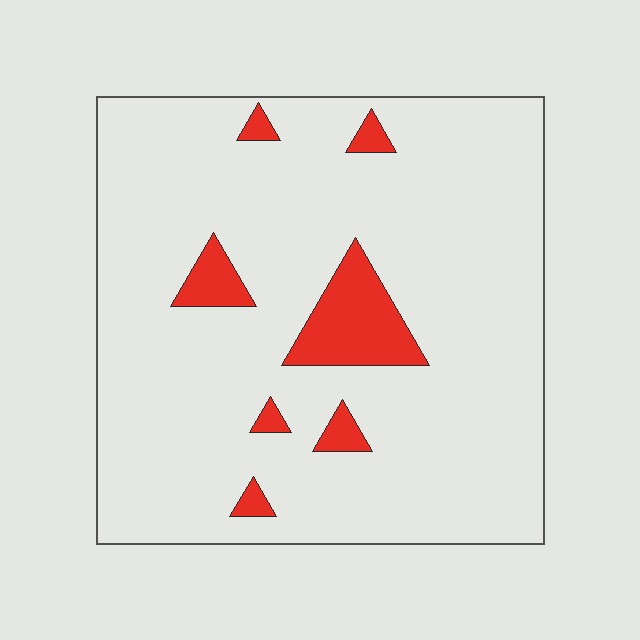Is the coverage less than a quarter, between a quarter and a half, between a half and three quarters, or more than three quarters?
Less than a quarter.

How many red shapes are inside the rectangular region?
7.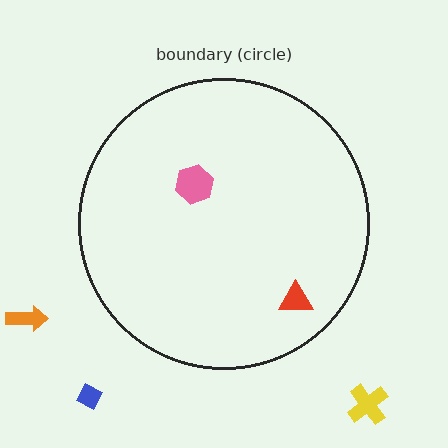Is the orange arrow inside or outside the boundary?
Outside.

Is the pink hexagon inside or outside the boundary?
Inside.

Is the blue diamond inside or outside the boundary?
Outside.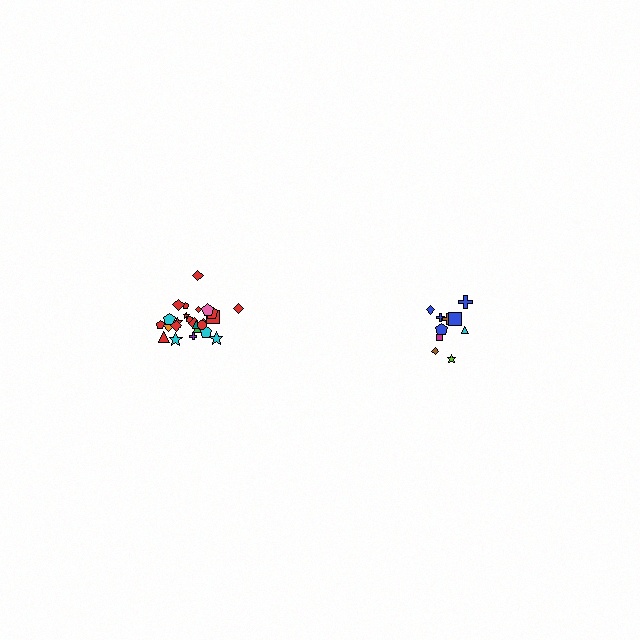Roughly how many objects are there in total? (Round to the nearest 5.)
Roughly 35 objects in total.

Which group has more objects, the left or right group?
The left group.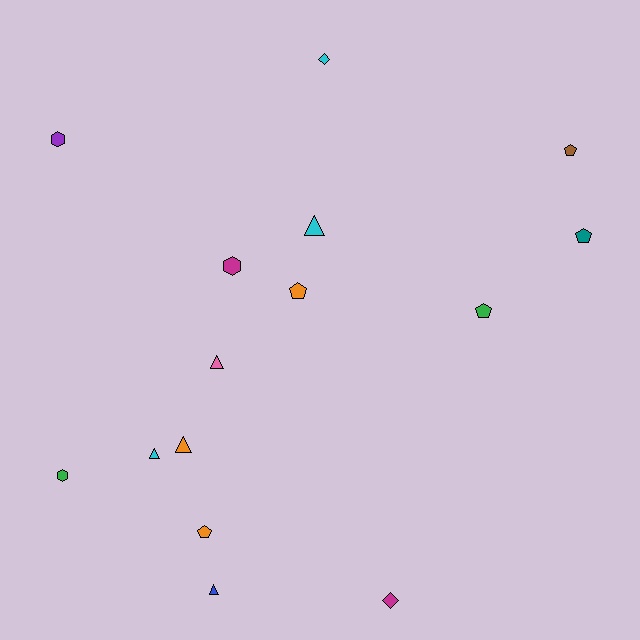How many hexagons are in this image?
There are 3 hexagons.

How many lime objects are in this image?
There are no lime objects.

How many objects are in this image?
There are 15 objects.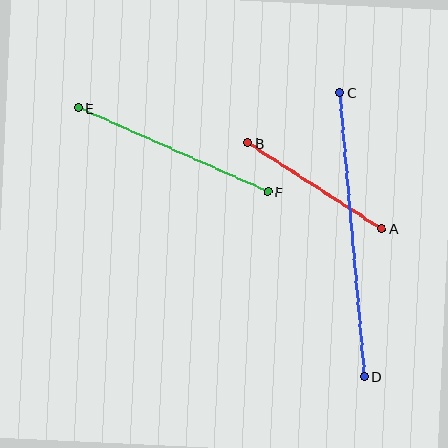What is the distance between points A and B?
The distance is approximately 159 pixels.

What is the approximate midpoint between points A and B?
The midpoint is at approximately (315, 186) pixels.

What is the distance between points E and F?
The distance is approximately 208 pixels.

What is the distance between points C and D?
The distance is approximately 285 pixels.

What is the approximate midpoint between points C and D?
The midpoint is at approximately (352, 235) pixels.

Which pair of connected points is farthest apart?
Points C and D are farthest apart.